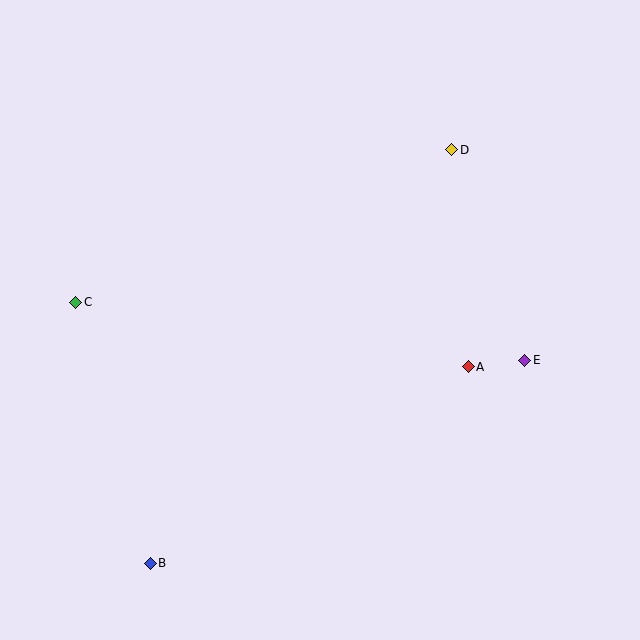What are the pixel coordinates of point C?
Point C is at (76, 302).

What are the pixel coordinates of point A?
Point A is at (468, 367).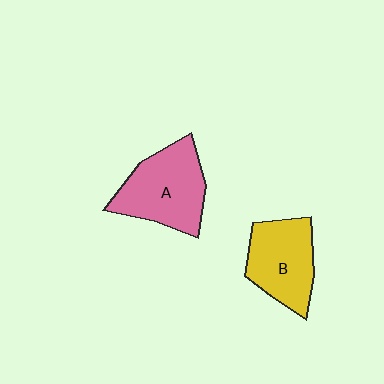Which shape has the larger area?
Shape A (pink).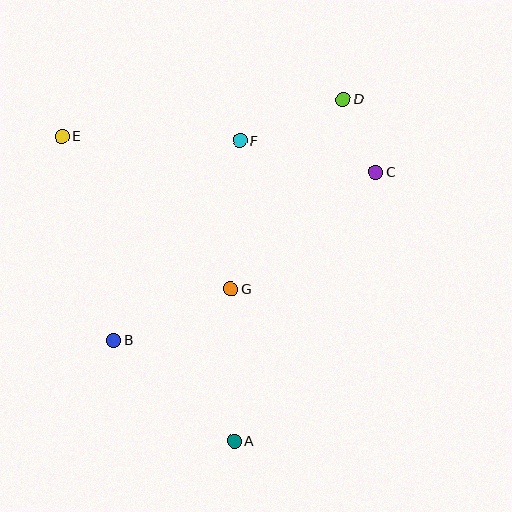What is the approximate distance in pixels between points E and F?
The distance between E and F is approximately 178 pixels.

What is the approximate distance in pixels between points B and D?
The distance between B and D is approximately 332 pixels.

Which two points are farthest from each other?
Points A and D are farthest from each other.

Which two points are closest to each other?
Points C and D are closest to each other.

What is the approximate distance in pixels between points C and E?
The distance between C and E is approximately 316 pixels.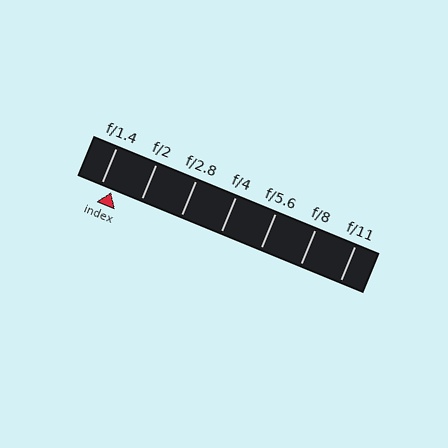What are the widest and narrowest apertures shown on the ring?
The widest aperture shown is f/1.4 and the narrowest is f/11.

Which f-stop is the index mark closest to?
The index mark is closest to f/1.4.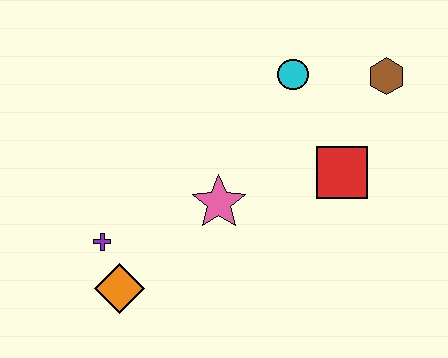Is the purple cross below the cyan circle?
Yes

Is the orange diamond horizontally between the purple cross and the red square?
Yes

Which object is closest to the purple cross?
The orange diamond is closest to the purple cross.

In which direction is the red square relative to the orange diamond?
The red square is to the right of the orange diamond.